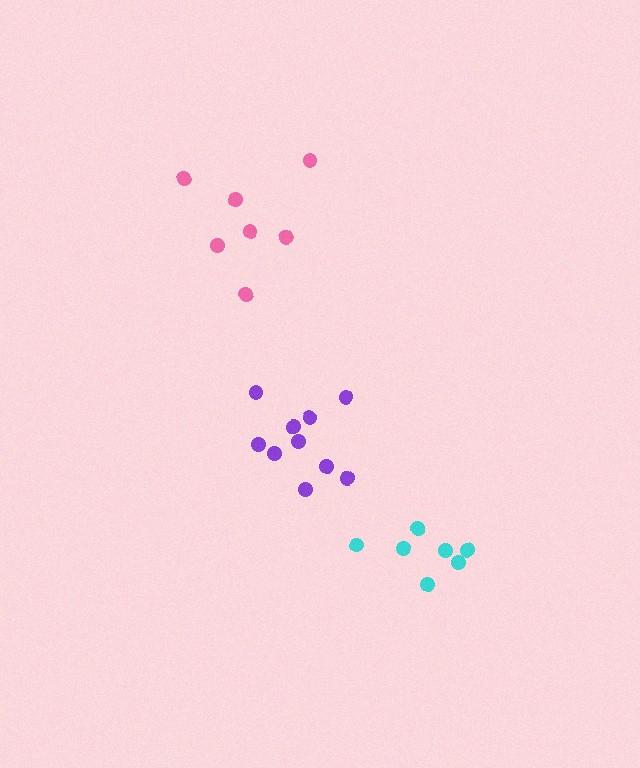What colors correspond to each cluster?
The clusters are colored: pink, purple, cyan.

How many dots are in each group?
Group 1: 7 dots, Group 2: 10 dots, Group 3: 7 dots (24 total).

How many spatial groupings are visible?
There are 3 spatial groupings.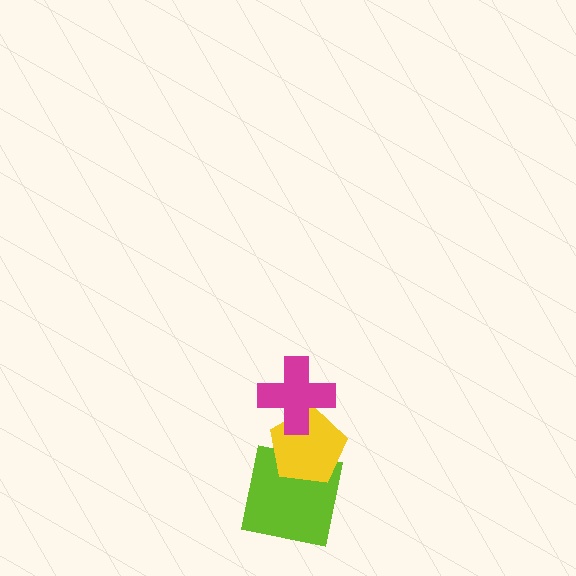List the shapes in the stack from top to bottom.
From top to bottom: the magenta cross, the yellow pentagon, the lime square.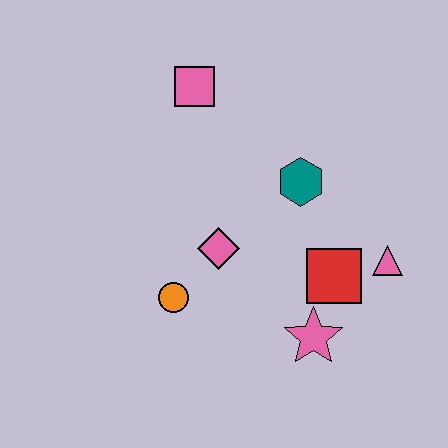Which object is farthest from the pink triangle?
The pink square is farthest from the pink triangle.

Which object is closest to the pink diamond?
The orange circle is closest to the pink diamond.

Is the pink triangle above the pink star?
Yes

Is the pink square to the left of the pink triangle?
Yes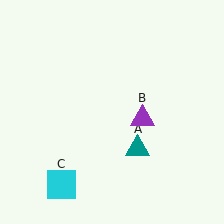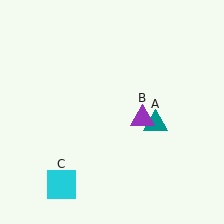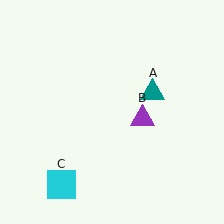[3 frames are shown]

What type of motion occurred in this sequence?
The teal triangle (object A) rotated counterclockwise around the center of the scene.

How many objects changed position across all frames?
1 object changed position: teal triangle (object A).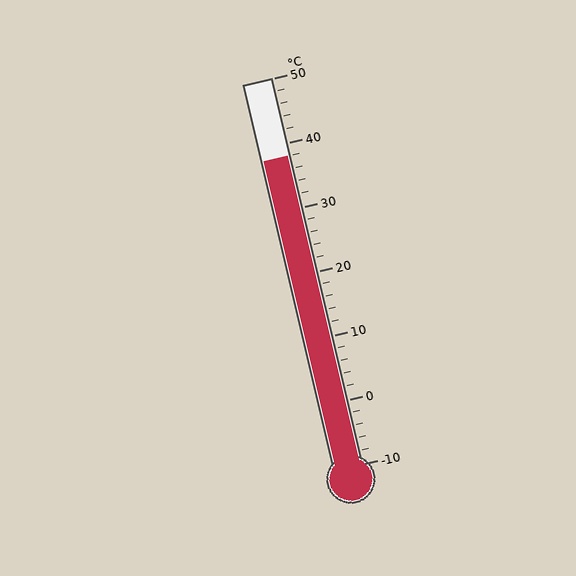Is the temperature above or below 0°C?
The temperature is above 0°C.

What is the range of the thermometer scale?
The thermometer scale ranges from -10°C to 50°C.